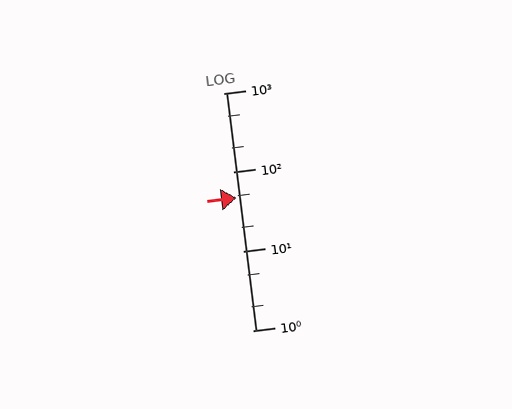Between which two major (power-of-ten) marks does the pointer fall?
The pointer is between 10 and 100.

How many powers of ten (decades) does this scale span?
The scale spans 3 decades, from 1 to 1000.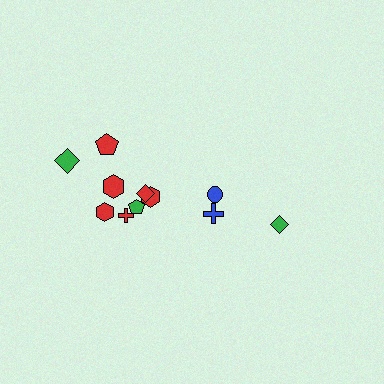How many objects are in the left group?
There are 8 objects.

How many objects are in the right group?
There are 3 objects.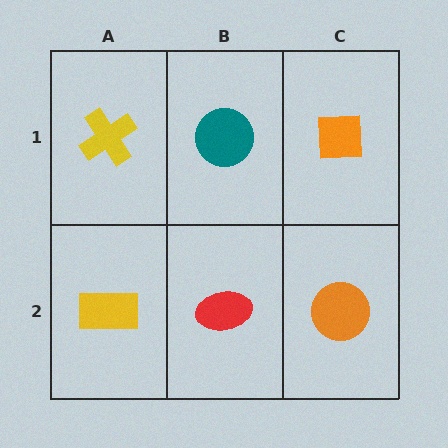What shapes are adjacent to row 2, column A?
A yellow cross (row 1, column A), a red ellipse (row 2, column B).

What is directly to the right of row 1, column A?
A teal circle.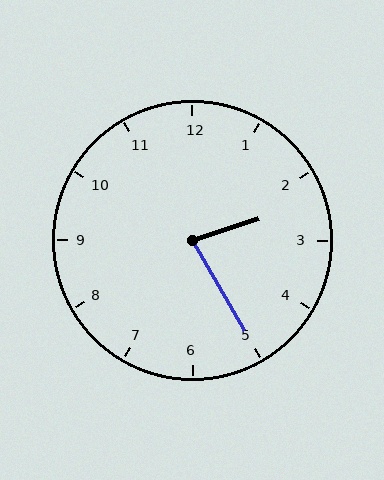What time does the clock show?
2:25.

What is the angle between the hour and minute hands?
Approximately 78 degrees.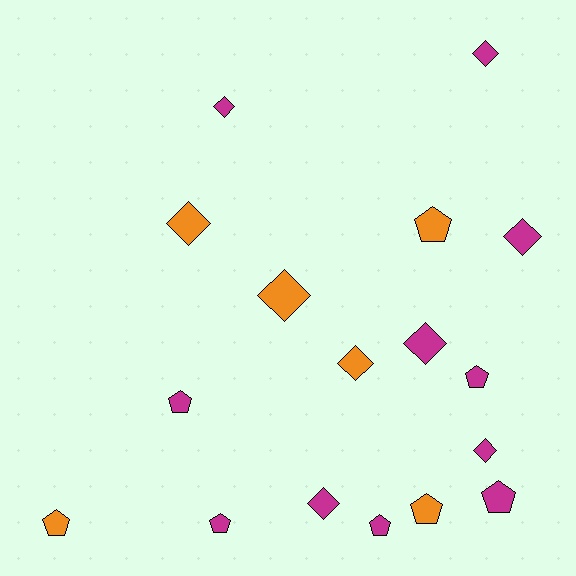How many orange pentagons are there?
There are 3 orange pentagons.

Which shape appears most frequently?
Diamond, with 9 objects.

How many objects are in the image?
There are 17 objects.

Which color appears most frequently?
Magenta, with 11 objects.